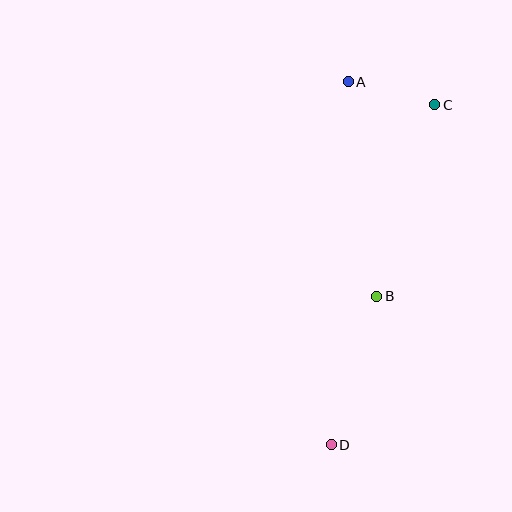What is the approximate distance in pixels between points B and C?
The distance between B and C is approximately 200 pixels.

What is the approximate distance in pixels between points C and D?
The distance between C and D is approximately 356 pixels.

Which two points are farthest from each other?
Points A and D are farthest from each other.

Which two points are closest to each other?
Points A and C are closest to each other.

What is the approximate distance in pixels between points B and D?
The distance between B and D is approximately 156 pixels.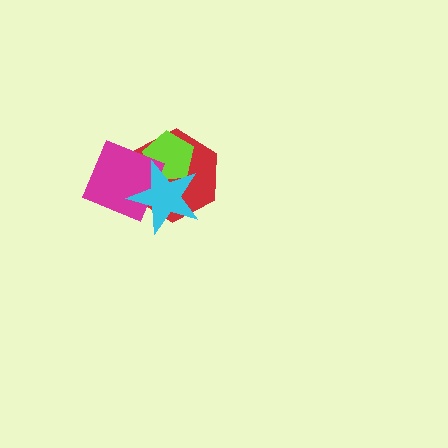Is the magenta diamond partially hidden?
Yes, it is partially covered by another shape.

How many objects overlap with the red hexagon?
3 objects overlap with the red hexagon.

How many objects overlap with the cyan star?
3 objects overlap with the cyan star.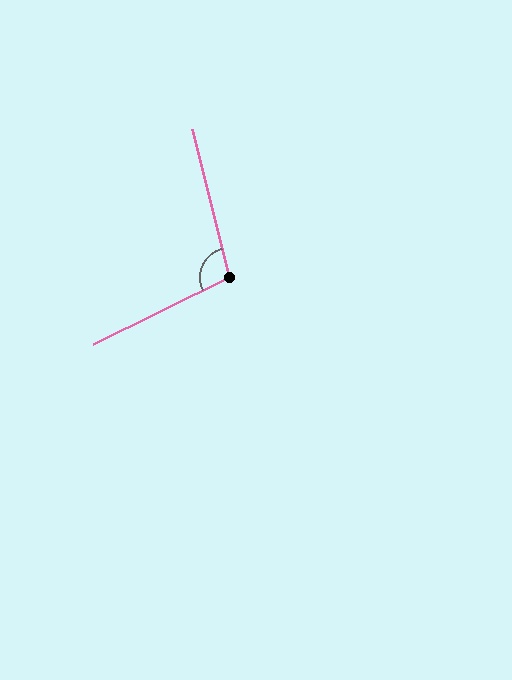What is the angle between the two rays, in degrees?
Approximately 102 degrees.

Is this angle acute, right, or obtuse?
It is obtuse.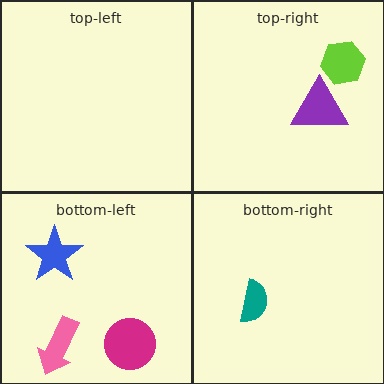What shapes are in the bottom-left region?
The blue star, the pink arrow, the magenta circle.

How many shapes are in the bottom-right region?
1.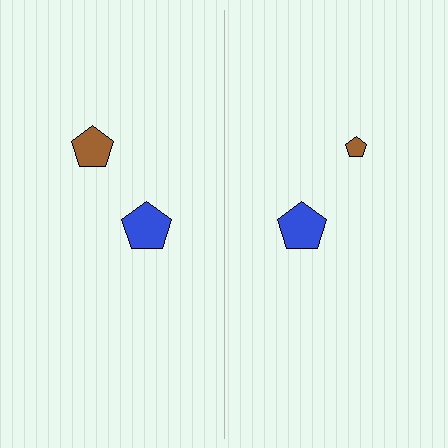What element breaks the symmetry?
The brown pentagon on the right side has a different size than its mirror counterpart.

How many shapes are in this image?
There are 4 shapes in this image.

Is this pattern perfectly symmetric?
No, the pattern is not perfectly symmetric. The brown pentagon on the right side has a different size than its mirror counterpart.